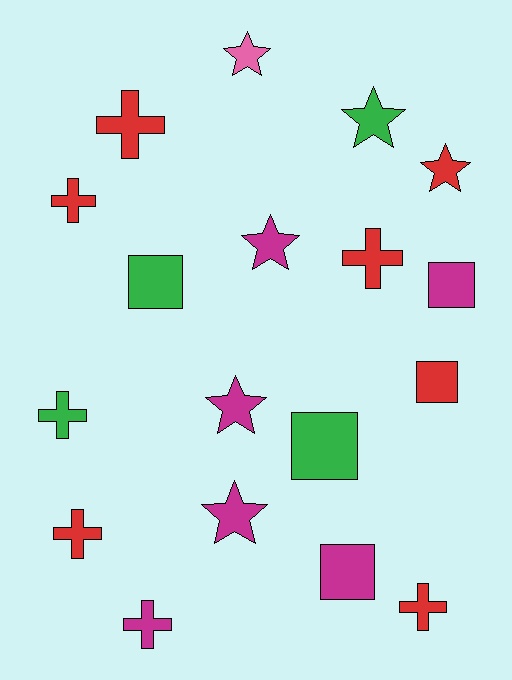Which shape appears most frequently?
Cross, with 7 objects.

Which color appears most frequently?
Red, with 7 objects.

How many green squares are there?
There are 2 green squares.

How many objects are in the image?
There are 18 objects.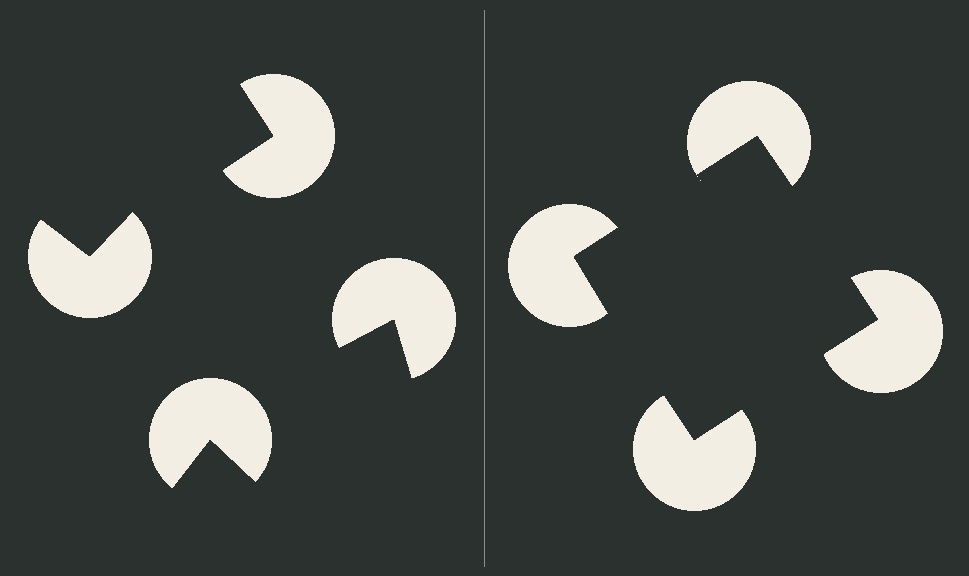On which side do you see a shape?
An illusory square appears on the right side. On the left side the wedge cuts are rotated, so no coherent shape forms.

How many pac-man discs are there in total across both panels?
8 — 4 on each side.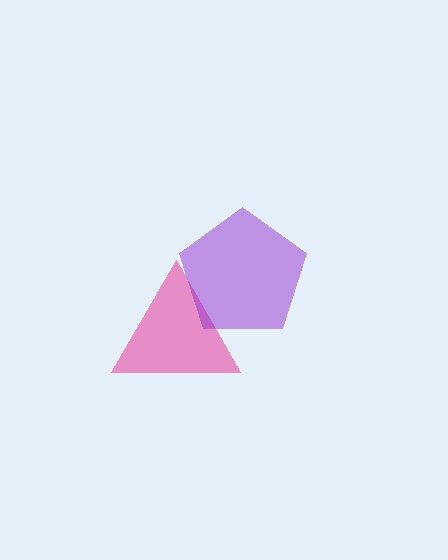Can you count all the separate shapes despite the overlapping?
Yes, there are 2 separate shapes.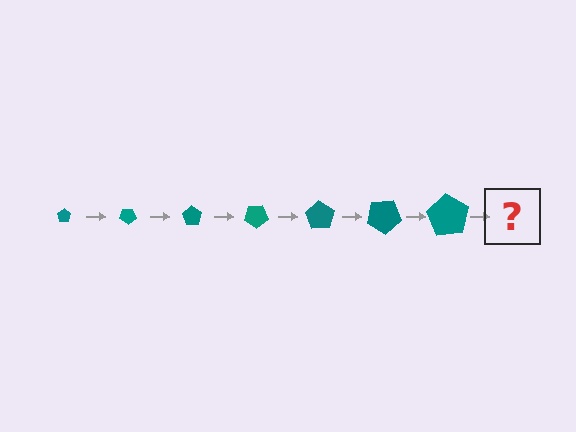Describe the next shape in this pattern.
It should be a pentagon, larger than the previous one and rotated 245 degrees from the start.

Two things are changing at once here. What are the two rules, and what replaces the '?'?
The two rules are that the pentagon grows larger each step and it rotates 35 degrees each step. The '?' should be a pentagon, larger than the previous one and rotated 245 degrees from the start.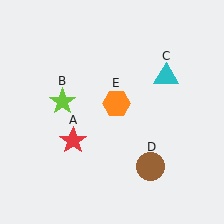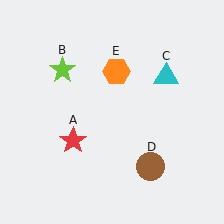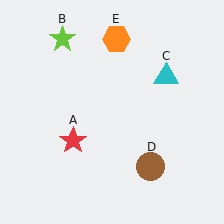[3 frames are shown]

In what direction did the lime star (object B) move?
The lime star (object B) moved up.